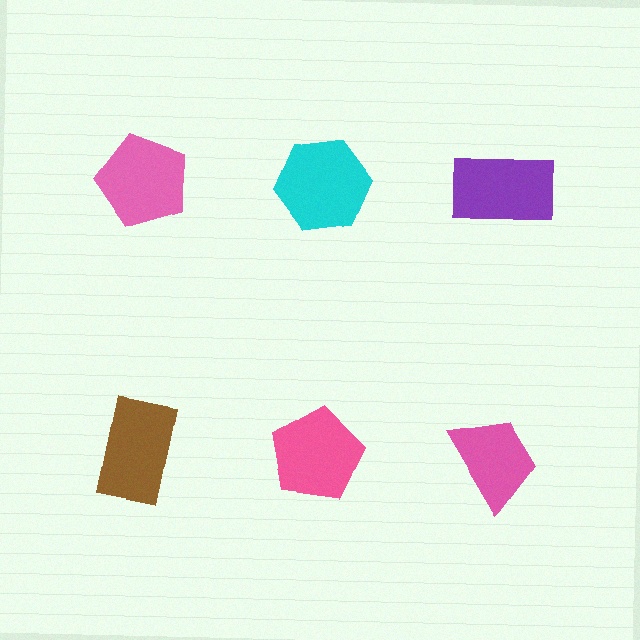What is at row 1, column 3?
A purple rectangle.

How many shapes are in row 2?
3 shapes.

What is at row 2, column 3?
A pink trapezoid.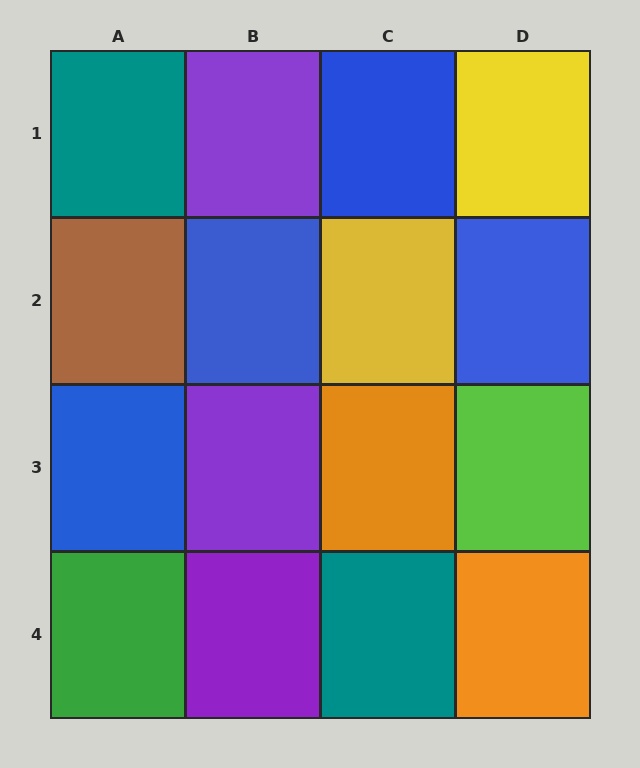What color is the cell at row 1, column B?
Purple.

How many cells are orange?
2 cells are orange.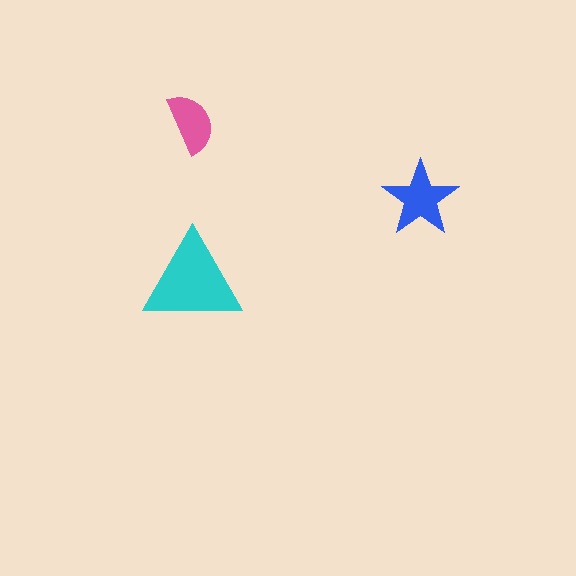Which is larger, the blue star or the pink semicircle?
The blue star.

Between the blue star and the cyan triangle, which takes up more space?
The cyan triangle.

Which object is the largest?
The cyan triangle.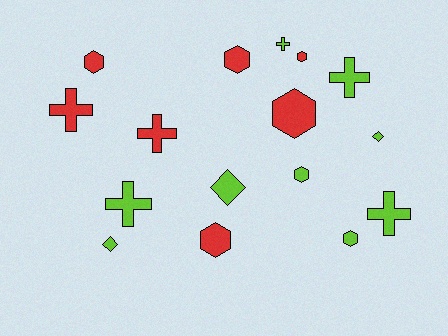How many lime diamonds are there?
There are 3 lime diamonds.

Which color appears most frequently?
Lime, with 9 objects.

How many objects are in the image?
There are 16 objects.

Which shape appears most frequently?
Hexagon, with 7 objects.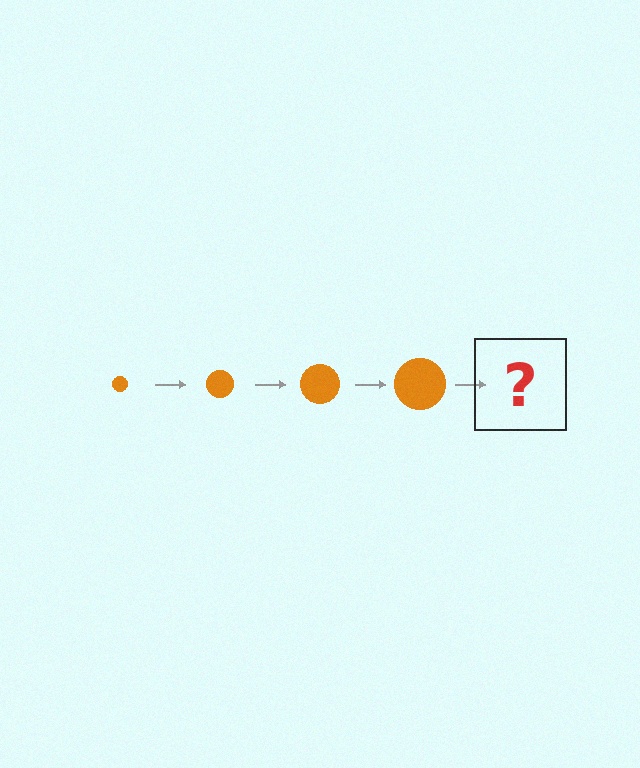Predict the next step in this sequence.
The next step is an orange circle, larger than the previous one.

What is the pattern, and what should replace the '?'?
The pattern is that the circle gets progressively larger each step. The '?' should be an orange circle, larger than the previous one.